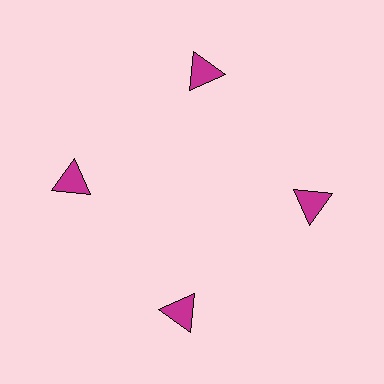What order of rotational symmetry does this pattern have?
This pattern has 4-fold rotational symmetry.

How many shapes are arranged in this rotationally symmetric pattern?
There are 4 shapes, arranged in 4 groups of 1.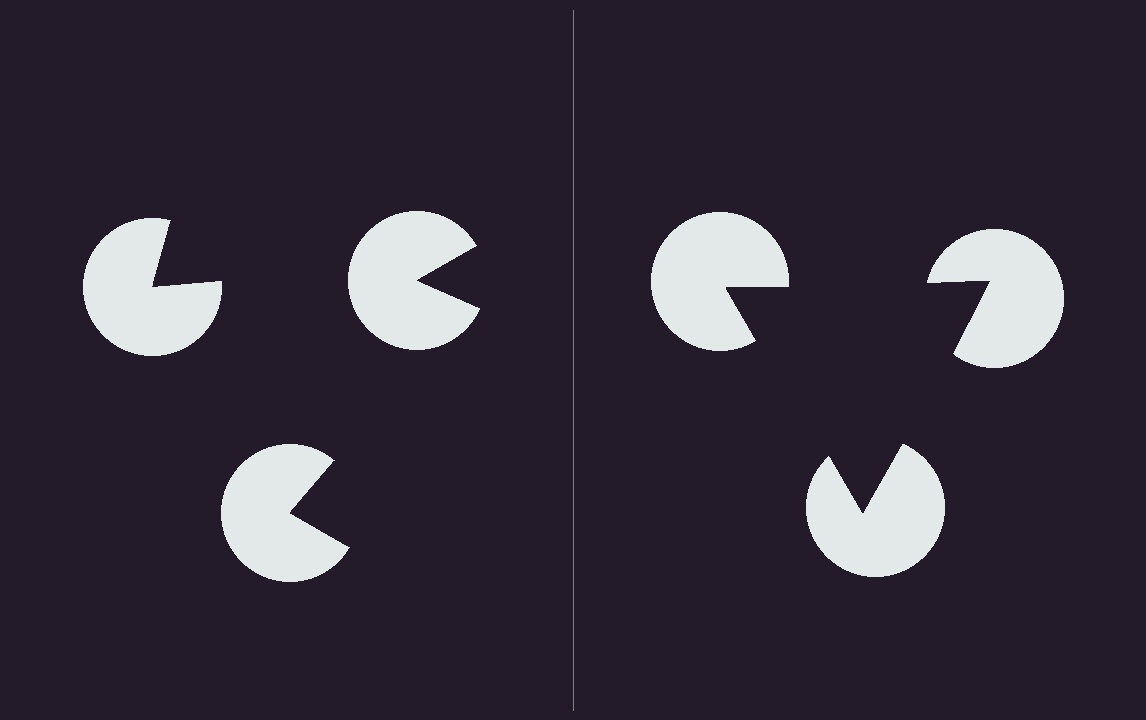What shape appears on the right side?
An illusory triangle.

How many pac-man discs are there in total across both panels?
6 — 3 on each side.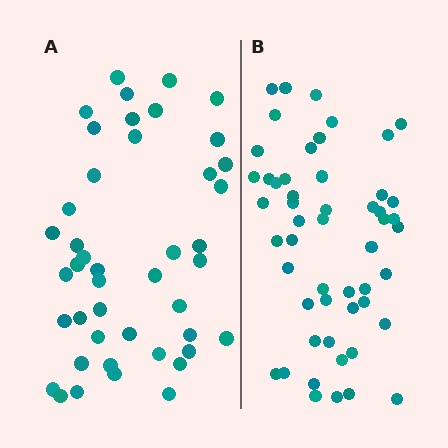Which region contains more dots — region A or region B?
Region B (the right region) has more dots.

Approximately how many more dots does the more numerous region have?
Region B has roughly 8 or so more dots than region A.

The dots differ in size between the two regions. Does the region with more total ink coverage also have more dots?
No. Region A has more total ink coverage because its dots are larger, but region B actually contains more individual dots. Total area can be misleading — the number of items is what matters here.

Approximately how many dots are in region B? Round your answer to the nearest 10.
About 50 dots. (The exact count is 52, which rounds to 50.)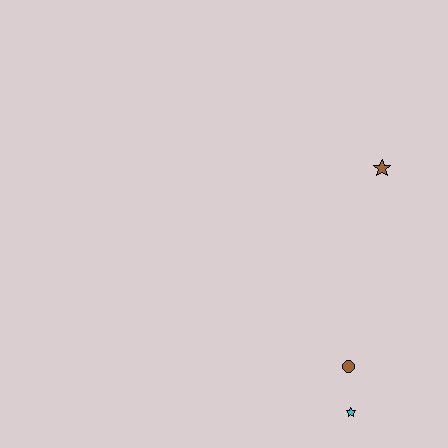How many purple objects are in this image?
There are no purple objects.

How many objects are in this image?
There are 3 objects.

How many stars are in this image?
There are 2 stars.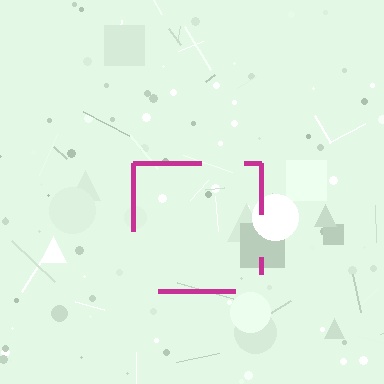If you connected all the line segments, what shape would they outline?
They would outline a square.